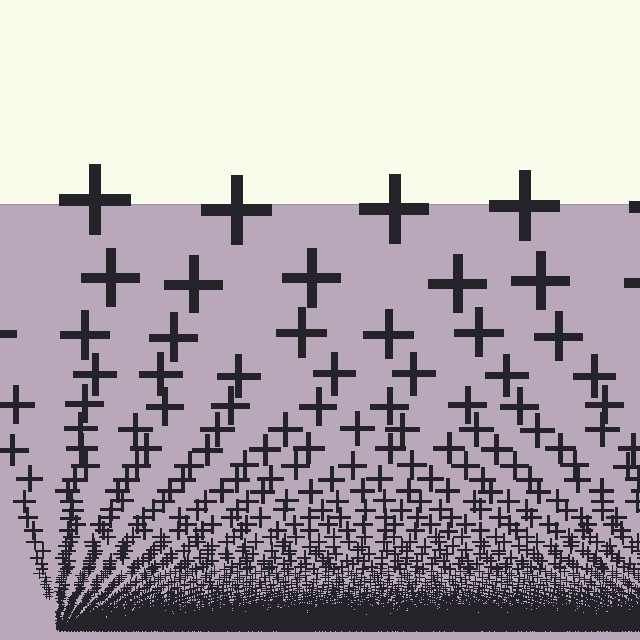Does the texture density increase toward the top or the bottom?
Density increases toward the bottom.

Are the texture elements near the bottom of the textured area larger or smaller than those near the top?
Smaller. The gradient is inverted — elements near the bottom are smaller and denser.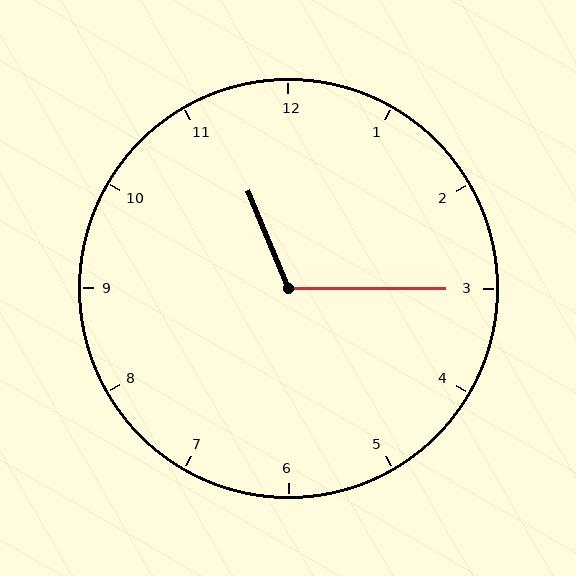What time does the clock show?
11:15.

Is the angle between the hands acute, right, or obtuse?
It is obtuse.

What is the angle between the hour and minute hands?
Approximately 112 degrees.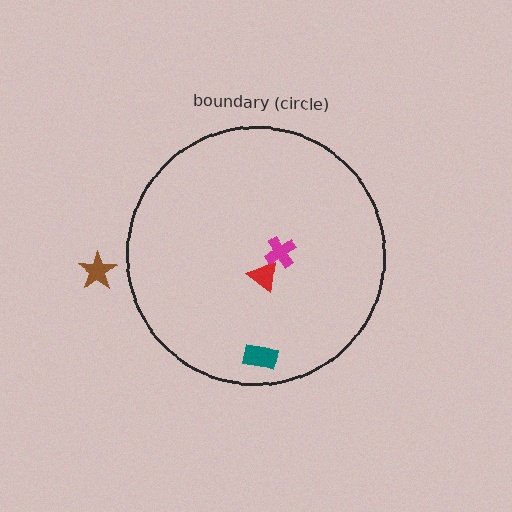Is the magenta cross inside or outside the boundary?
Inside.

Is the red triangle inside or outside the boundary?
Inside.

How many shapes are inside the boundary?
3 inside, 1 outside.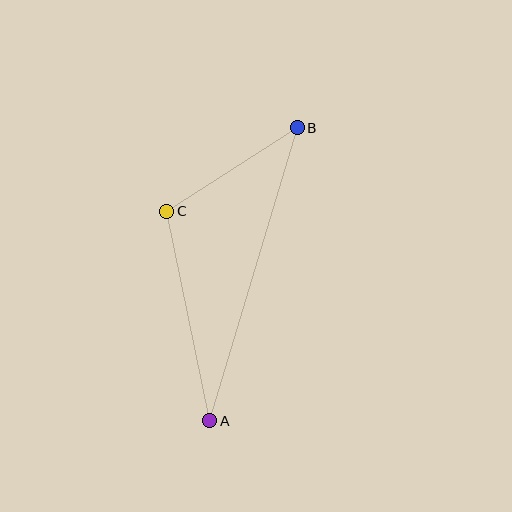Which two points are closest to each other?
Points B and C are closest to each other.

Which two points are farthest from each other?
Points A and B are farthest from each other.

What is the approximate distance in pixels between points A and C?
The distance between A and C is approximately 214 pixels.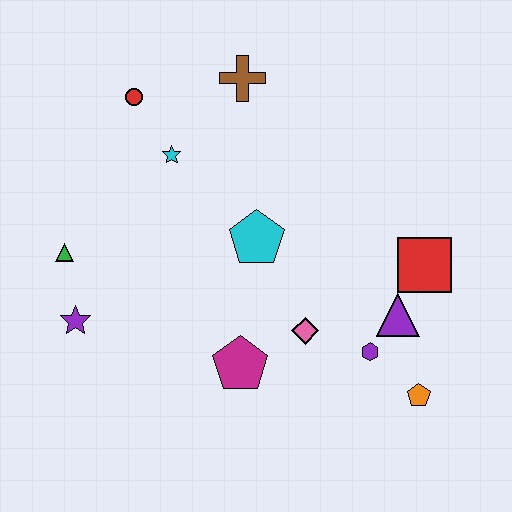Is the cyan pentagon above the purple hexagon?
Yes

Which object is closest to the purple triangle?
The purple hexagon is closest to the purple triangle.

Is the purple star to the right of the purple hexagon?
No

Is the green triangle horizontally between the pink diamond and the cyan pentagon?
No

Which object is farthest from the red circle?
The orange pentagon is farthest from the red circle.